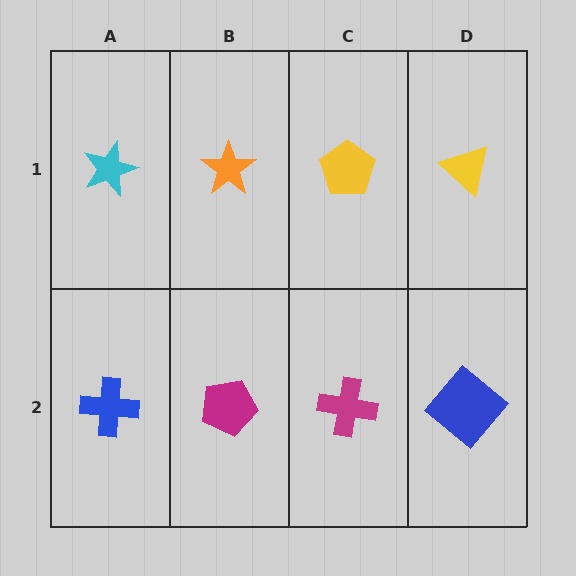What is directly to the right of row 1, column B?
A yellow pentagon.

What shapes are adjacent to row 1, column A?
A blue cross (row 2, column A), an orange star (row 1, column B).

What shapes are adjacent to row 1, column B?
A magenta pentagon (row 2, column B), a cyan star (row 1, column A), a yellow pentagon (row 1, column C).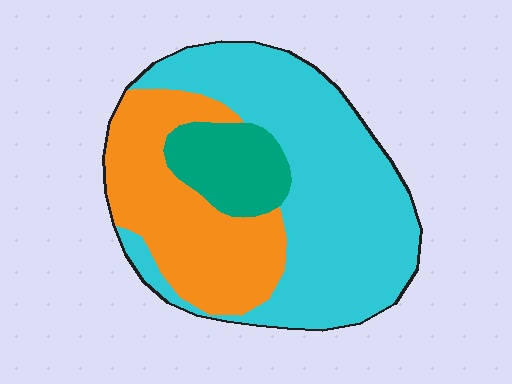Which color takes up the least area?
Teal, at roughly 15%.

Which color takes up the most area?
Cyan, at roughly 55%.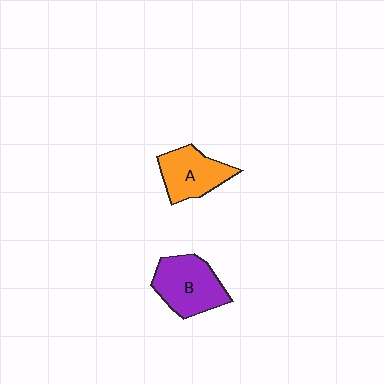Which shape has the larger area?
Shape B (purple).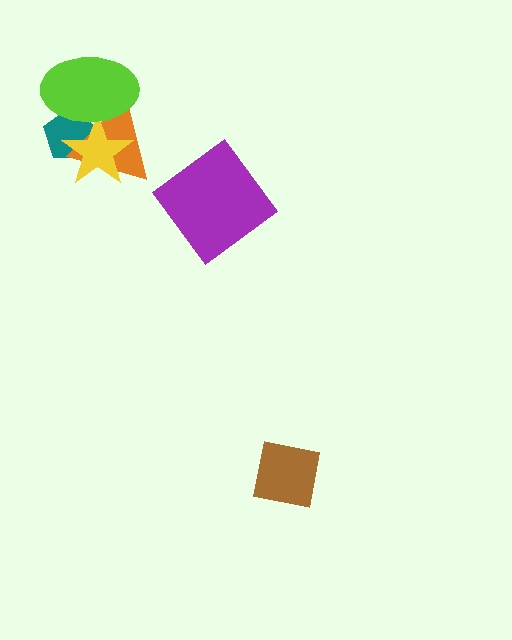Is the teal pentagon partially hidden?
Yes, it is partially covered by another shape.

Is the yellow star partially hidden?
Yes, it is partially covered by another shape.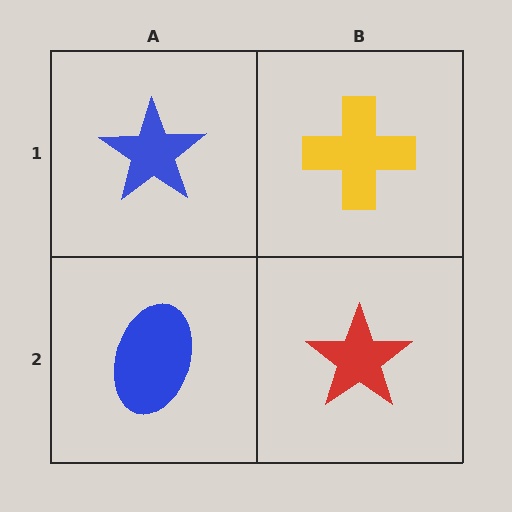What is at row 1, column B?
A yellow cross.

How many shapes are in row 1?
2 shapes.